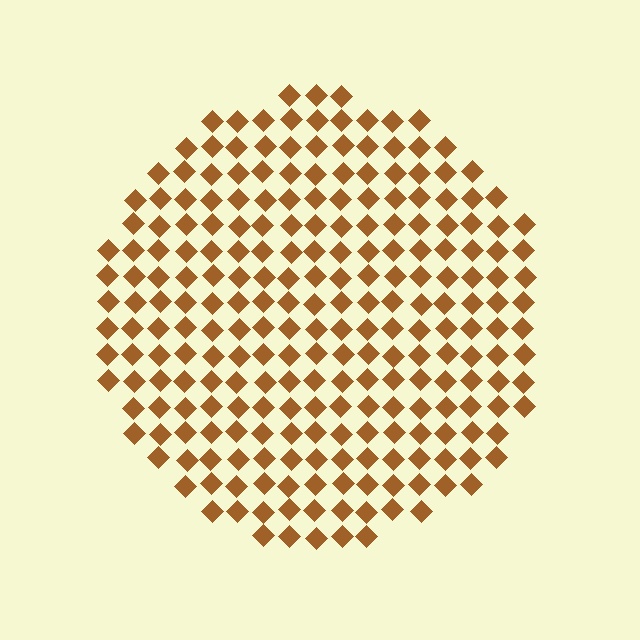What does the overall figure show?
The overall figure shows a circle.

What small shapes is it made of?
It is made of small diamonds.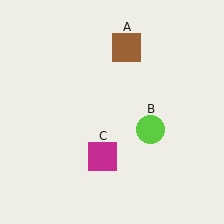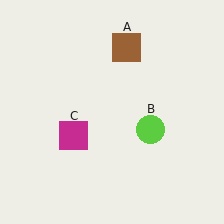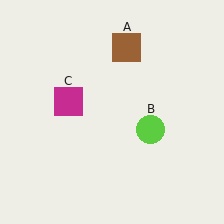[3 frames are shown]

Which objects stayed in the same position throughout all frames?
Brown square (object A) and lime circle (object B) remained stationary.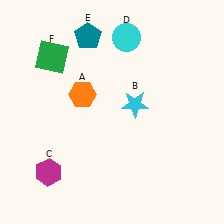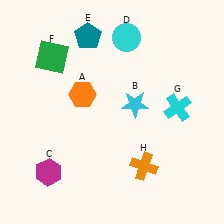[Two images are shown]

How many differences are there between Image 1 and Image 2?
There are 2 differences between the two images.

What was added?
A cyan cross (G), an orange cross (H) were added in Image 2.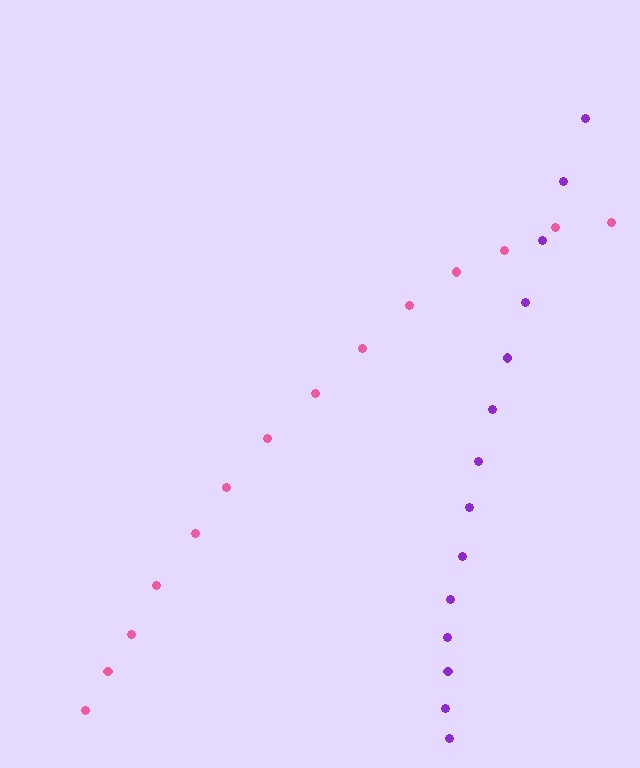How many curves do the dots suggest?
There are 2 distinct paths.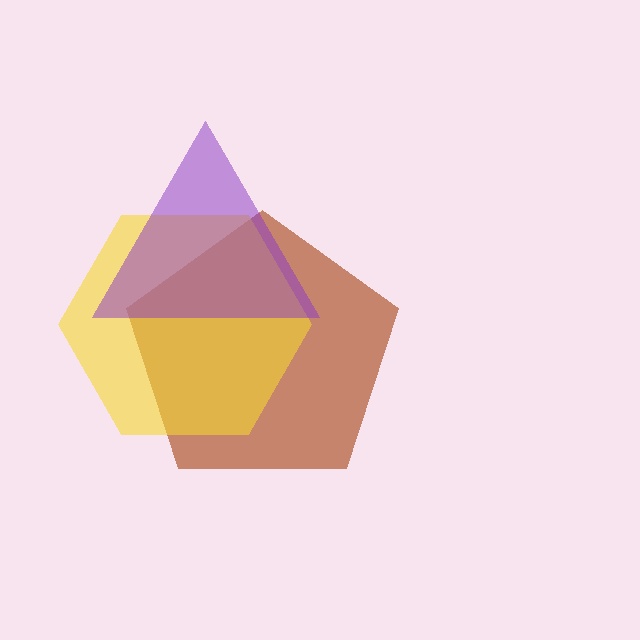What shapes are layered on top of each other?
The layered shapes are: a brown pentagon, a yellow hexagon, a purple triangle.